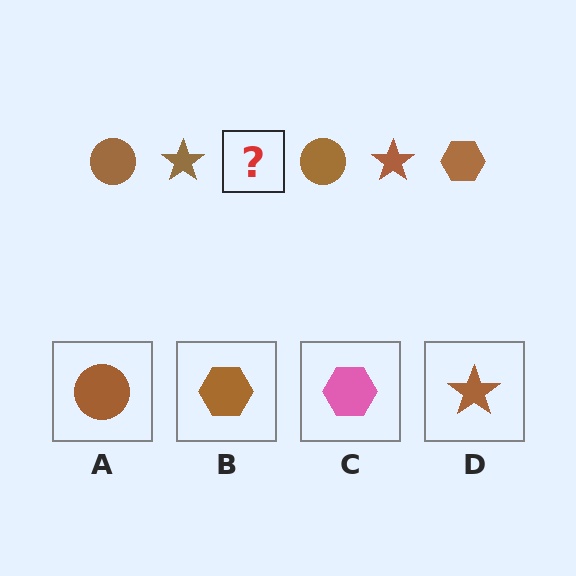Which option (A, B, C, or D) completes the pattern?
B.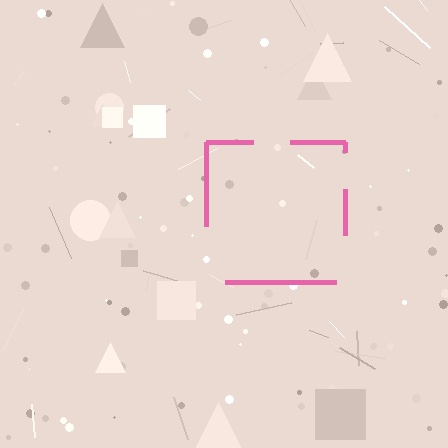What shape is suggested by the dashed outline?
The dashed outline suggests a square.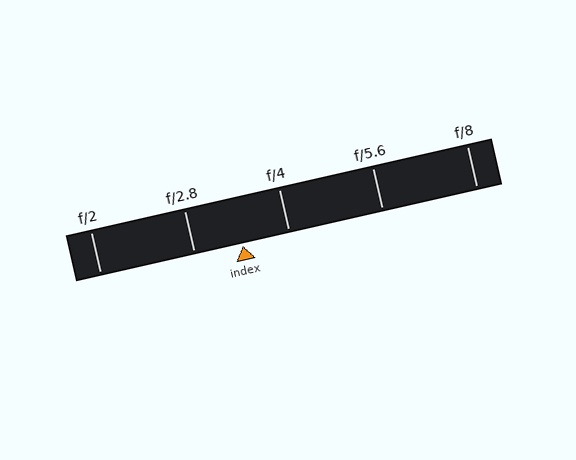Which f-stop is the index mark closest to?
The index mark is closest to f/4.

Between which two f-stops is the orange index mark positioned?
The index mark is between f/2.8 and f/4.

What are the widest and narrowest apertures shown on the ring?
The widest aperture shown is f/2 and the narrowest is f/8.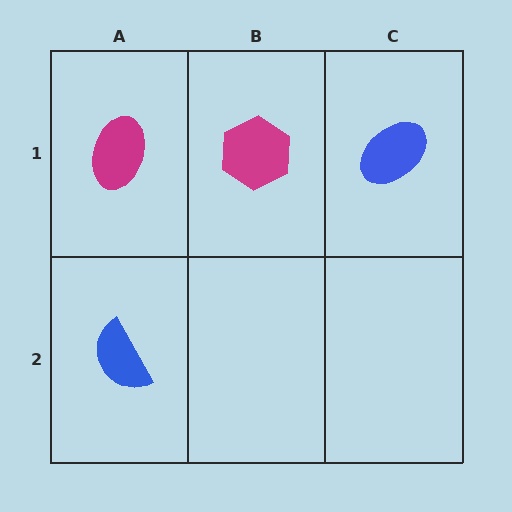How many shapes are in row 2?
1 shape.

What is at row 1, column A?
A magenta ellipse.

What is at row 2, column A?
A blue semicircle.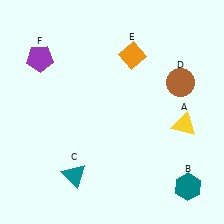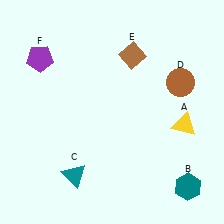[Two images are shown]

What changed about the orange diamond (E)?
In Image 1, E is orange. In Image 2, it changed to brown.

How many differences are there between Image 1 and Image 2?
There is 1 difference between the two images.